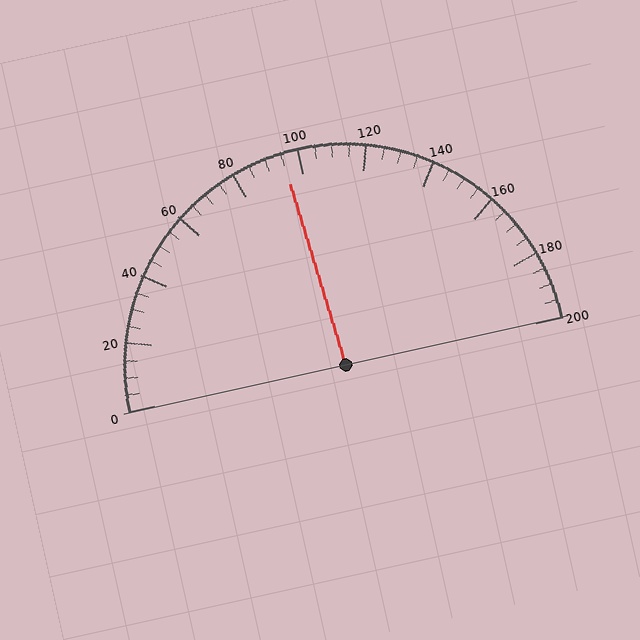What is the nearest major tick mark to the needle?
The nearest major tick mark is 100.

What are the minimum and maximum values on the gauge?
The gauge ranges from 0 to 200.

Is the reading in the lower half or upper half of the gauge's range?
The reading is in the lower half of the range (0 to 200).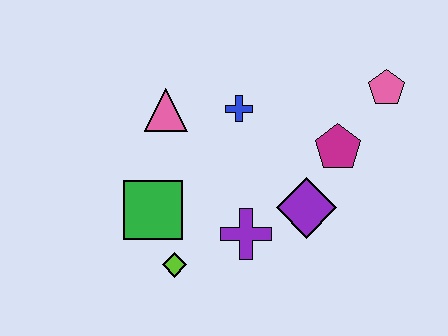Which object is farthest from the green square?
The pink pentagon is farthest from the green square.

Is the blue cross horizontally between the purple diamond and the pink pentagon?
No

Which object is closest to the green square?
The lime diamond is closest to the green square.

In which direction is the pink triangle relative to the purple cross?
The pink triangle is above the purple cross.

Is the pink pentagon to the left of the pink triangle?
No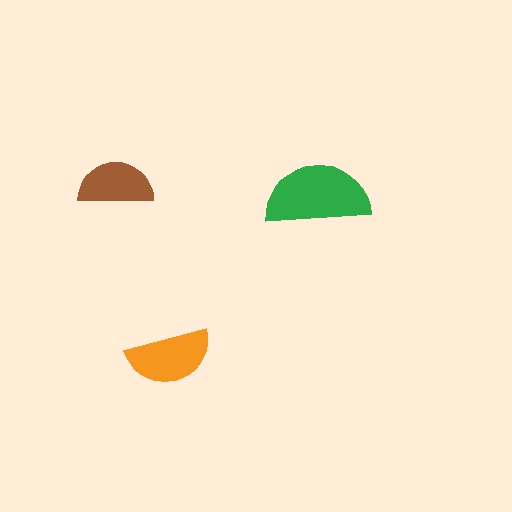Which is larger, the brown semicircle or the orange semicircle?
The orange one.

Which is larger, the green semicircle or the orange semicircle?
The green one.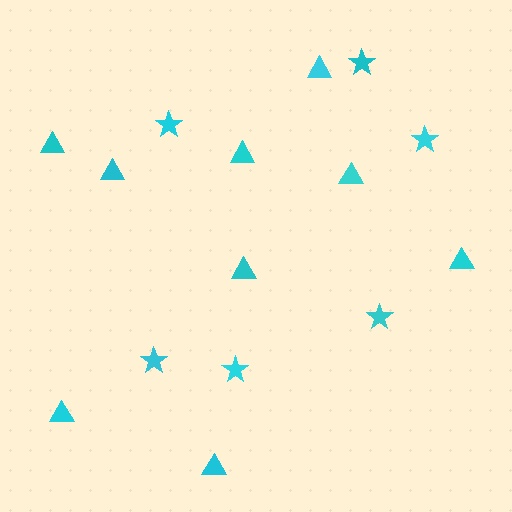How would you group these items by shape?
There are 2 groups: one group of triangles (9) and one group of stars (6).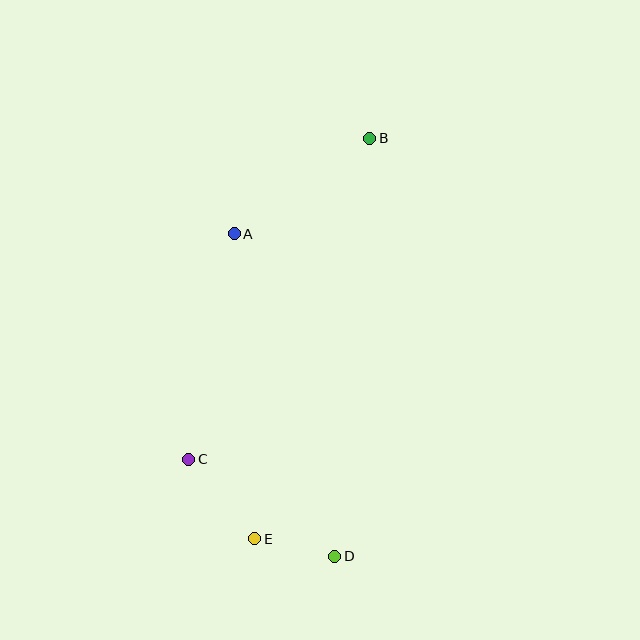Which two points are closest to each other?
Points D and E are closest to each other.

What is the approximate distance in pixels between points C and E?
The distance between C and E is approximately 103 pixels.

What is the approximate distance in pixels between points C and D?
The distance between C and D is approximately 175 pixels.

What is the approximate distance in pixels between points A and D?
The distance between A and D is approximately 338 pixels.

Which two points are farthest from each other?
Points B and D are farthest from each other.